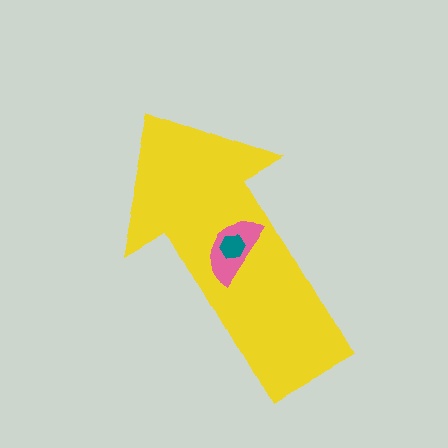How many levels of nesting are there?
3.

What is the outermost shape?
The yellow arrow.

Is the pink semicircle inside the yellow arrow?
Yes.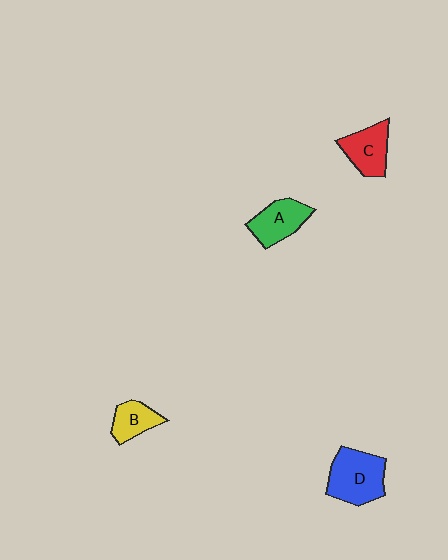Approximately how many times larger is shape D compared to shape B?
Approximately 1.8 times.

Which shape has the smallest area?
Shape B (yellow).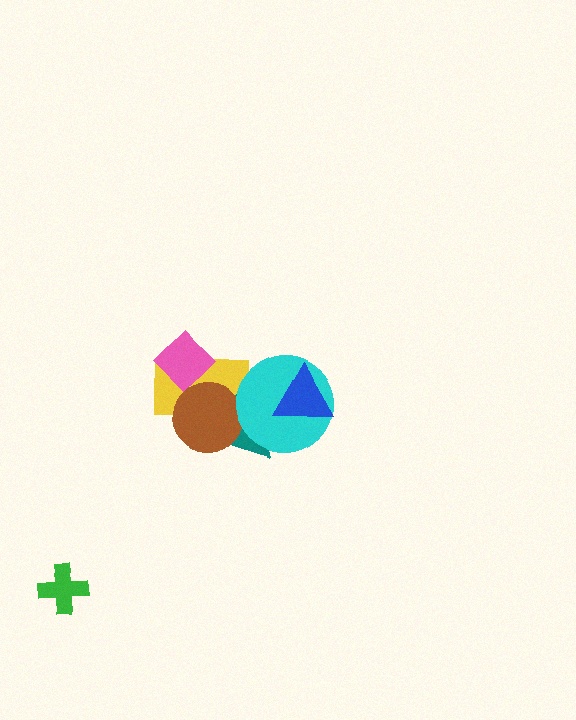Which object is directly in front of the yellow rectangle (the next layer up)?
The teal triangle is directly in front of the yellow rectangle.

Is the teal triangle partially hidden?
Yes, it is partially covered by another shape.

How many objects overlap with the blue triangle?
2 objects overlap with the blue triangle.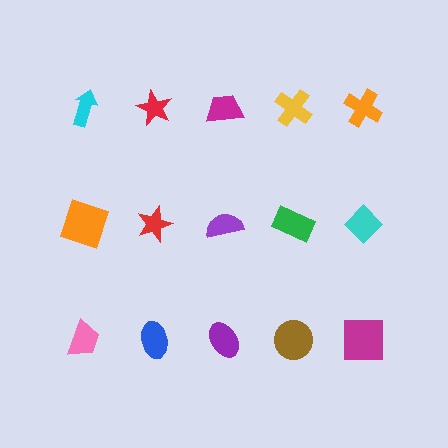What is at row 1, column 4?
A yellow cross.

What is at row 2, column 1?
An orange square.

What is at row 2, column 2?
A red star.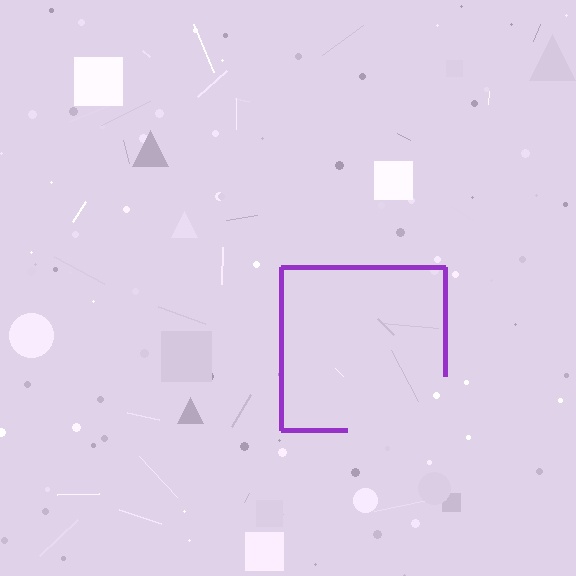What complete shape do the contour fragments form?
The contour fragments form a square.